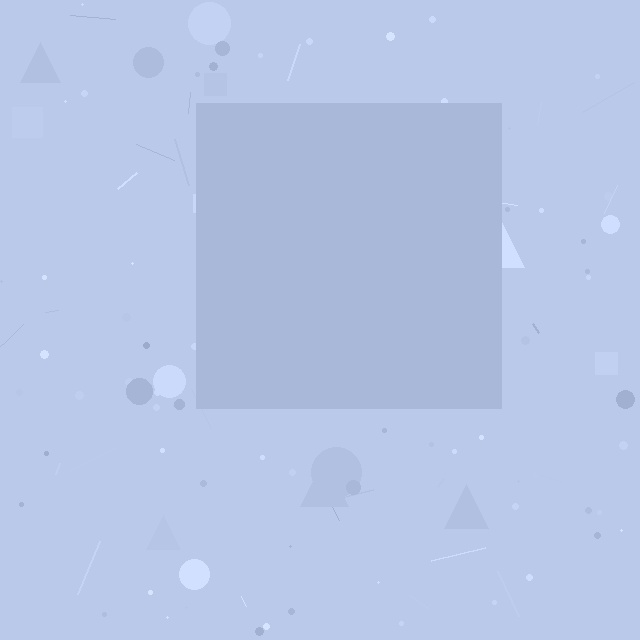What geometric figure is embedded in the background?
A square is embedded in the background.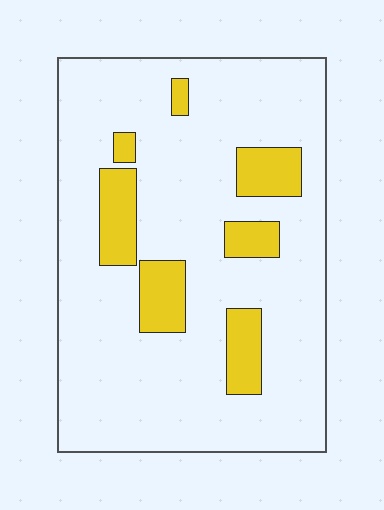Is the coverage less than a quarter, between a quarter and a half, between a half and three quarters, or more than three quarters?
Less than a quarter.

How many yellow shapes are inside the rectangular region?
7.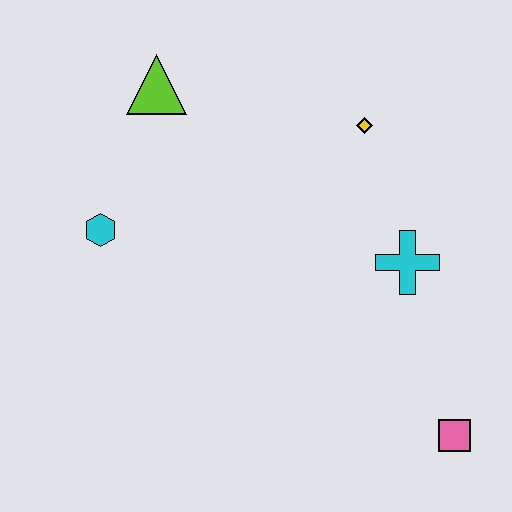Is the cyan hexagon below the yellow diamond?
Yes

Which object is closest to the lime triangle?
The cyan hexagon is closest to the lime triangle.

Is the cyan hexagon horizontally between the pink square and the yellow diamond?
No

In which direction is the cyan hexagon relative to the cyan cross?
The cyan hexagon is to the left of the cyan cross.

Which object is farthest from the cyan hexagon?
The pink square is farthest from the cyan hexagon.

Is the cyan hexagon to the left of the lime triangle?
Yes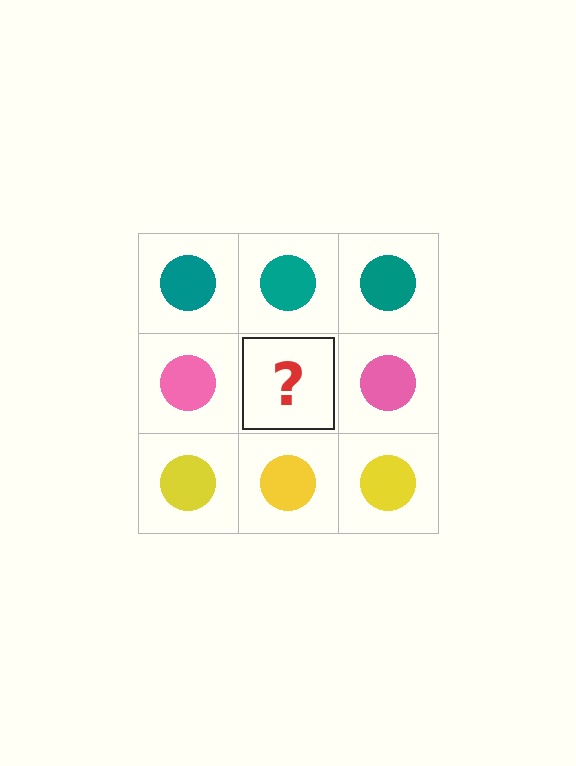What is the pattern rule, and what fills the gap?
The rule is that each row has a consistent color. The gap should be filled with a pink circle.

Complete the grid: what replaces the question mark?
The question mark should be replaced with a pink circle.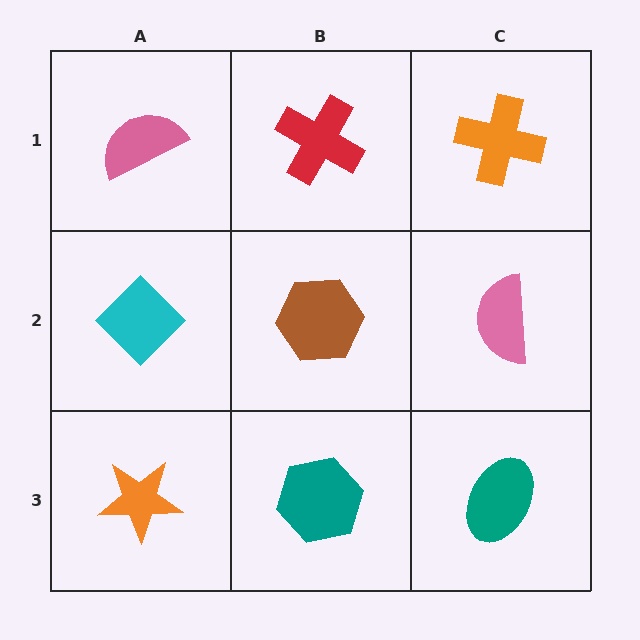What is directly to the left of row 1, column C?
A red cross.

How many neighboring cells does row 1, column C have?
2.